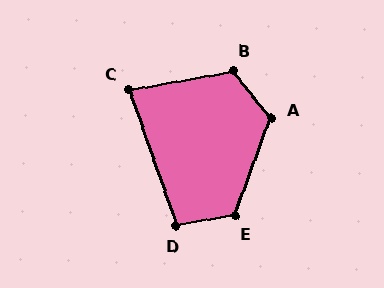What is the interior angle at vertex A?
Approximately 120 degrees (obtuse).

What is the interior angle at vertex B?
Approximately 119 degrees (obtuse).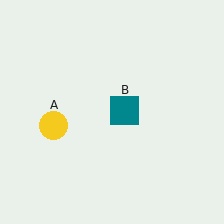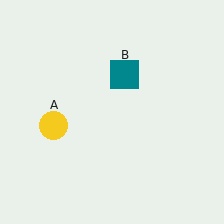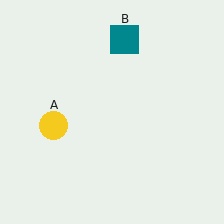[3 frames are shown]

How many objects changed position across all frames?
1 object changed position: teal square (object B).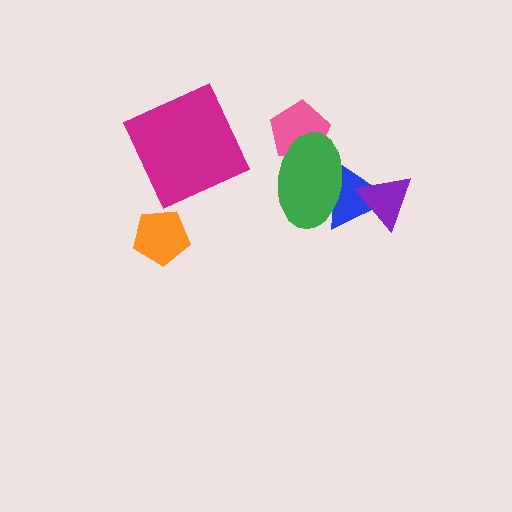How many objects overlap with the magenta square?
0 objects overlap with the magenta square.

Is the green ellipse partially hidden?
No, no other shape covers it.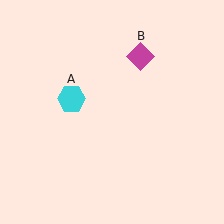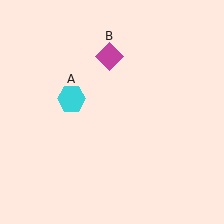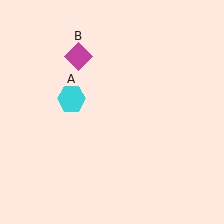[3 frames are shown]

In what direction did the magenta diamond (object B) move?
The magenta diamond (object B) moved left.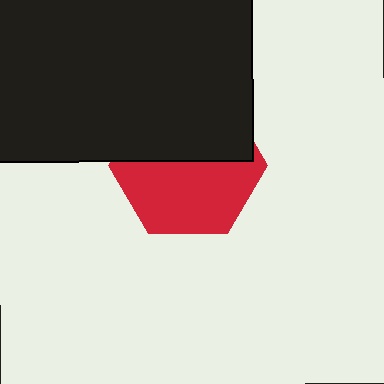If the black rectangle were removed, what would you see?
You would see the complete red hexagon.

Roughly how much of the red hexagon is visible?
About half of it is visible (roughly 54%).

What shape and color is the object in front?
The object in front is a black rectangle.